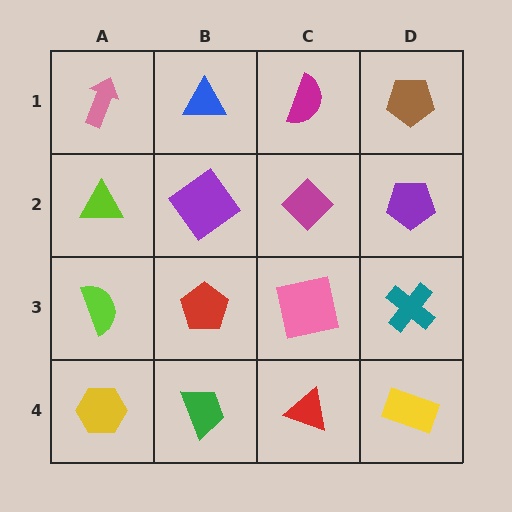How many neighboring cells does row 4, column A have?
2.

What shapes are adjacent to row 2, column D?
A brown pentagon (row 1, column D), a teal cross (row 3, column D), a magenta diamond (row 2, column C).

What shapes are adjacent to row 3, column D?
A purple pentagon (row 2, column D), a yellow rectangle (row 4, column D), a pink square (row 3, column C).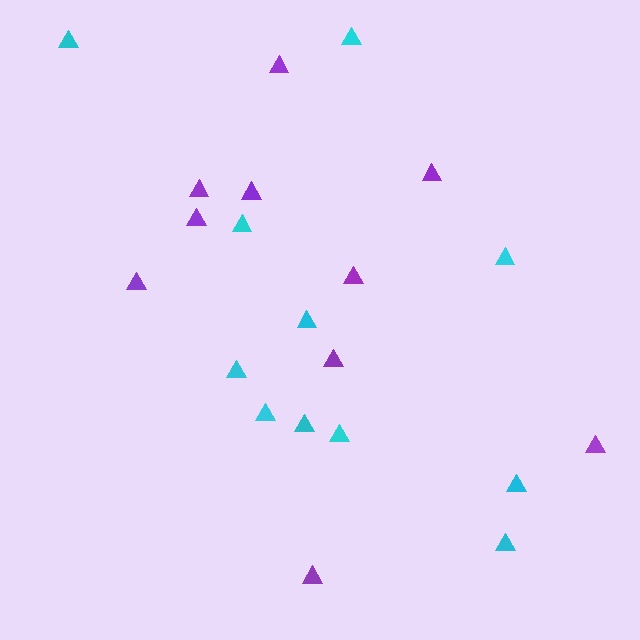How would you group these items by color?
There are 2 groups: one group of purple triangles (10) and one group of cyan triangles (11).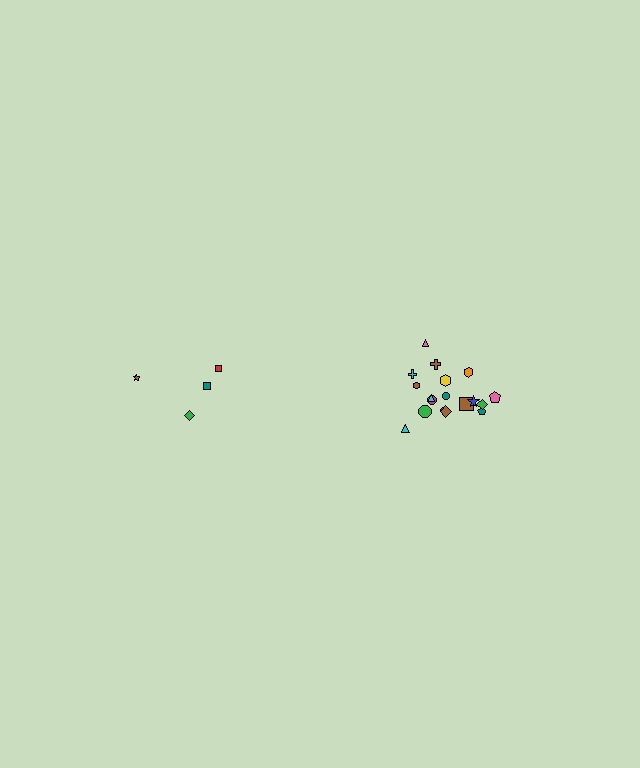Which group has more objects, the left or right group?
The right group.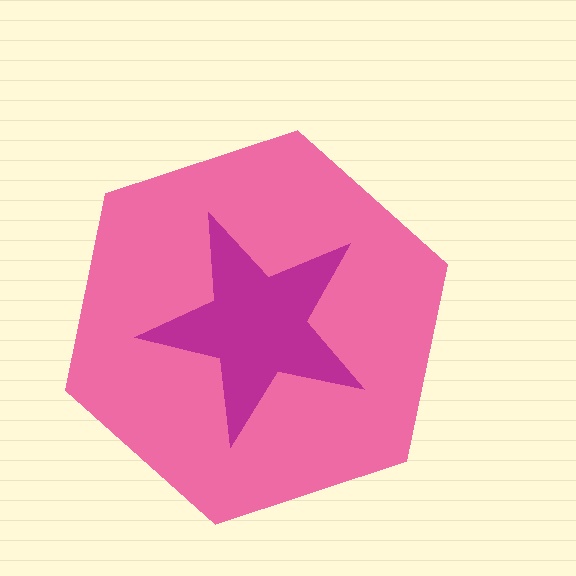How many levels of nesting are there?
2.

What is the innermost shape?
The magenta star.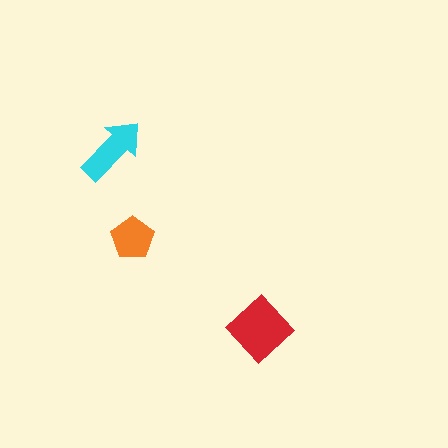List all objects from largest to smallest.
The red diamond, the cyan arrow, the orange pentagon.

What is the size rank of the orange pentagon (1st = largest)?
3rd.